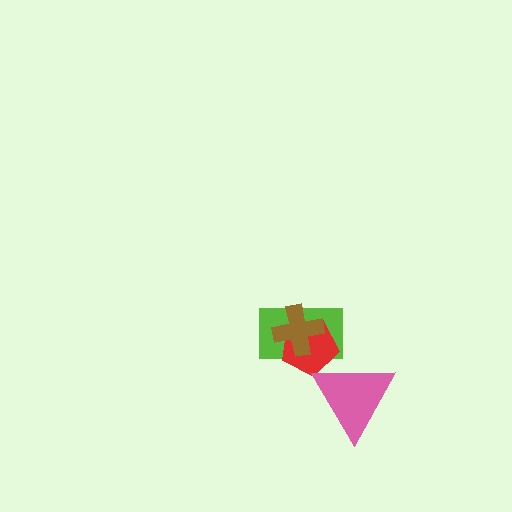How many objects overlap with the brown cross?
2 objects overlap with the brown cross.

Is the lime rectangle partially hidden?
Yes, it is partially covered by another shape.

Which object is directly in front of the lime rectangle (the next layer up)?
The red pentagon is directly in front of the lime rectangle.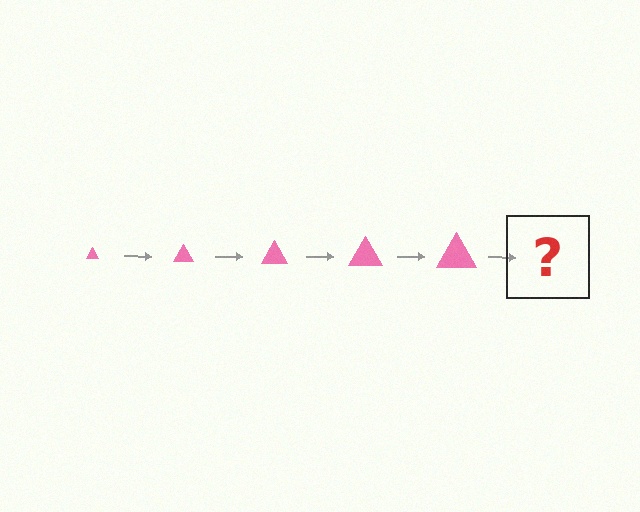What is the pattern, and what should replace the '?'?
The pattern is that the triangle gets progressively larger each step. The '?' should be a pink triangle, larger than the previous one.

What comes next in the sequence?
The next element should be a pink triangle, larger than the previous one.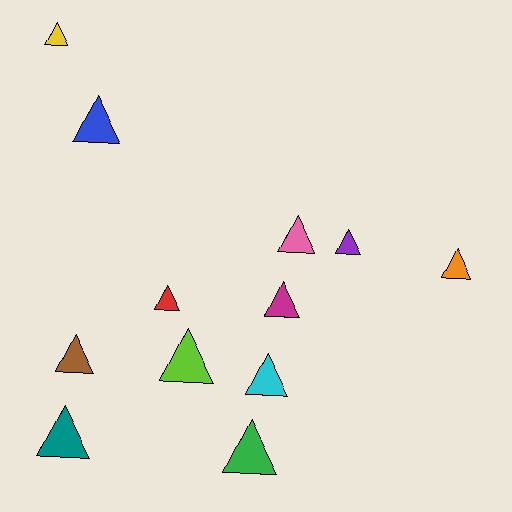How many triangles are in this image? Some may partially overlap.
There are 12 triangles.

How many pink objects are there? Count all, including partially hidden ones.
There is 1 pink object.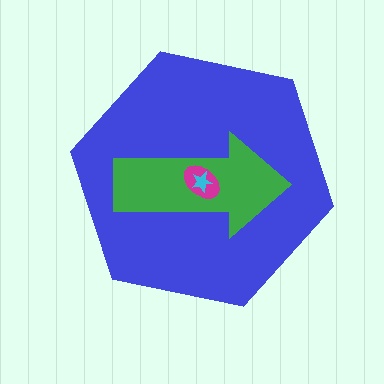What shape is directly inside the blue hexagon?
The green arrow.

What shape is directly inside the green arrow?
The magenta ellipse.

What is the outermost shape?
The blue hexagon.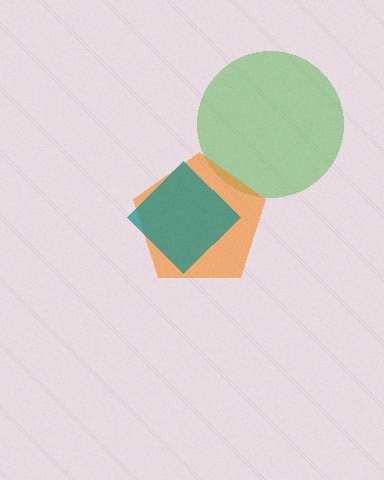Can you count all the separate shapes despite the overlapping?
Yes, there are 3 separate shapes.